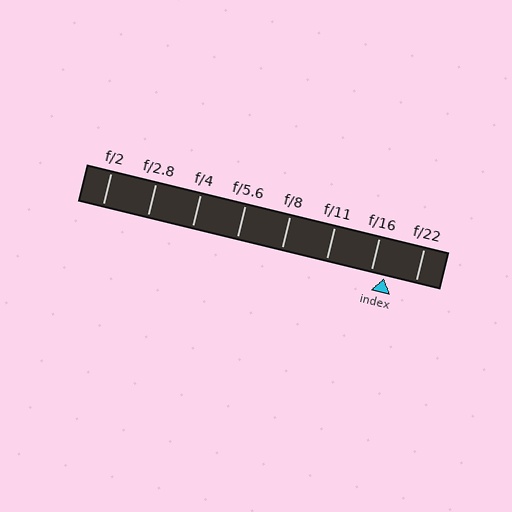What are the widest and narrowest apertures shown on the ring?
The widest aperture shown is f/2 and the narrowest is f/22.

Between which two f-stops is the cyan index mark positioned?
The index mark is between f/16 and f/22.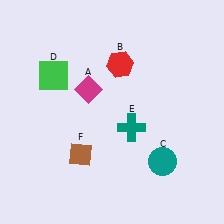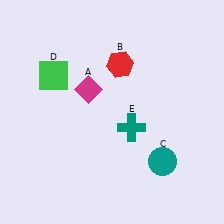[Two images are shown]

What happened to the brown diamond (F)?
The brown diamond (F) was removed in Image 2. It was in the bottom-left area of Image 1.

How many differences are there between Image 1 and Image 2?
There is 1 difference between the two images.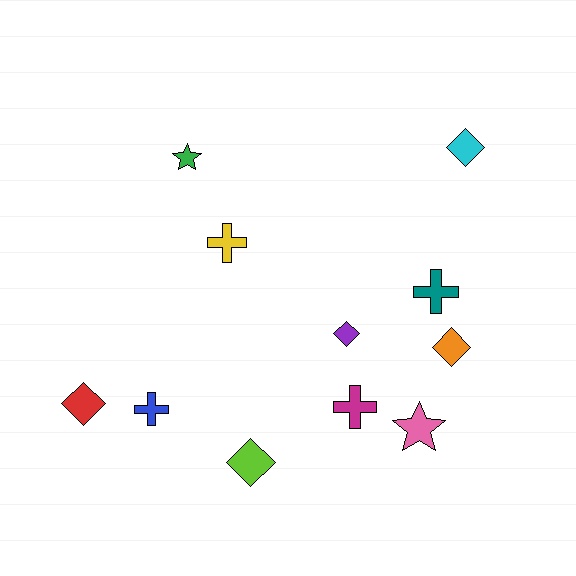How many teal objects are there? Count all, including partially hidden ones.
There is 1 teal object.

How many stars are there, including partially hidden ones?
There are 2 stars.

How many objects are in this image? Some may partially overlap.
There are 11 objects.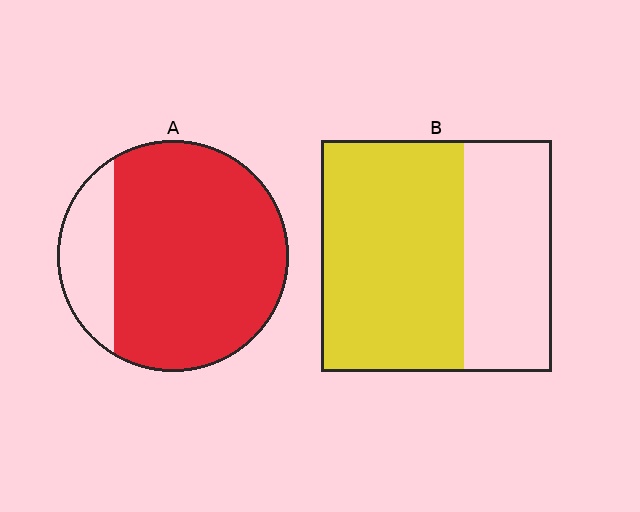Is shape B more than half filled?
Yes.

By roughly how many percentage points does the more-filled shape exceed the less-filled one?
By roughly 20 percentage points (A over B).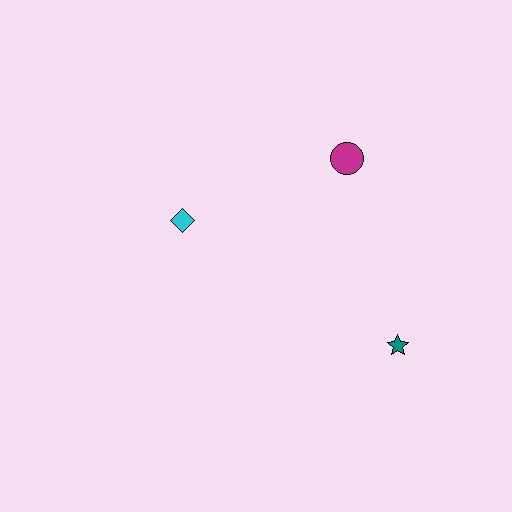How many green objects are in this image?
There are no green objects.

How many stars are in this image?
There is 1 star.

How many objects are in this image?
There are 3 objects.